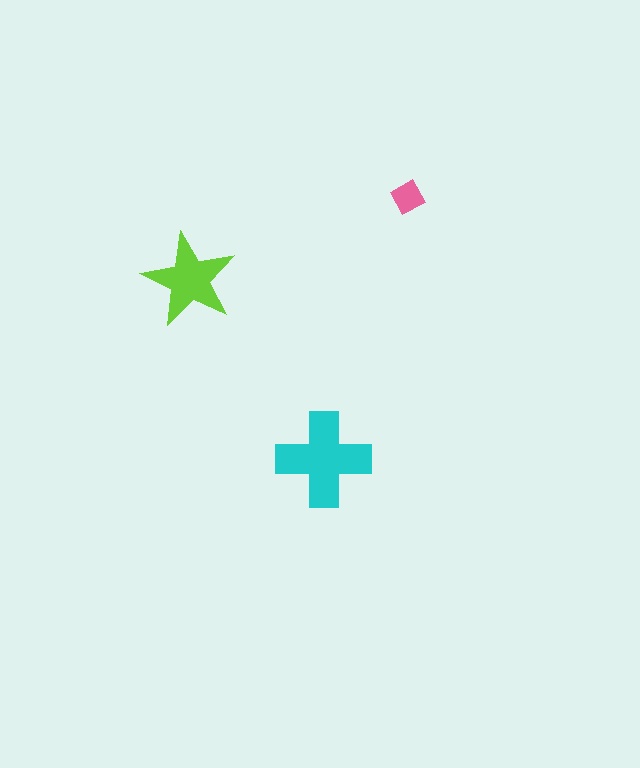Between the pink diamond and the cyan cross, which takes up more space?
The cyan cross.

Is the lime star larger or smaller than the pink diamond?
Larger.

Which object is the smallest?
The pink diamond.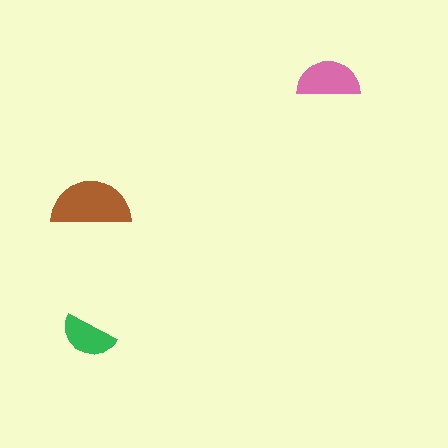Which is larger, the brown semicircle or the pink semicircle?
The brown one.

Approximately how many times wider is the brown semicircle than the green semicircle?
About 1.5 times wider.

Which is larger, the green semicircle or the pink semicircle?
The pink one.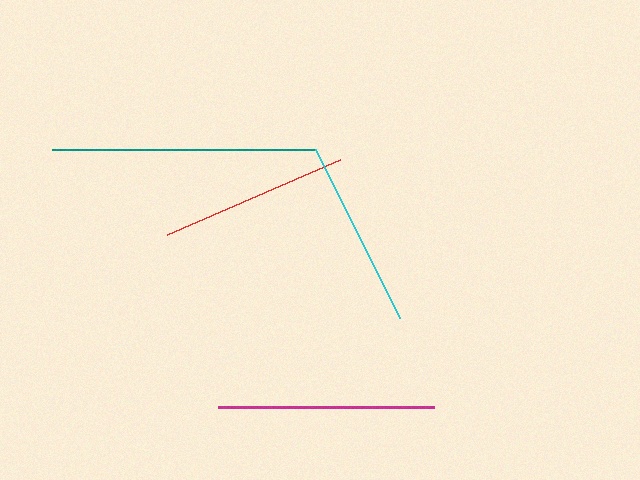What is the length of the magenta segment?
The magenta segment is approximately 216 pixels long.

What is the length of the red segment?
The red segment is approximately 188 pixels long.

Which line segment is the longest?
The teal line is the longest at approximately 262 pixels.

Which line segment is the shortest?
The red line is the shortest at approximately 188 pixels.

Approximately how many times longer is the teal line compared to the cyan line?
The teal line is approximately 1.4 times the length of the cyan line.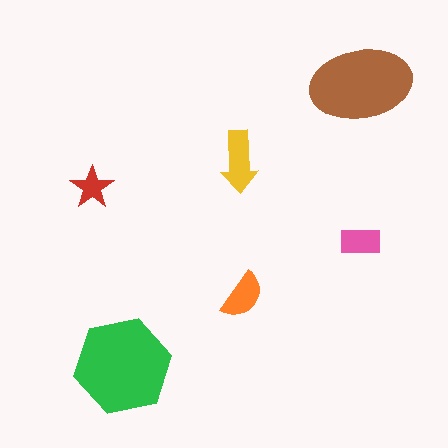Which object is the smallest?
The red star.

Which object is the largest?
The green hexagon.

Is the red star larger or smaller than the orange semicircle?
Smaller.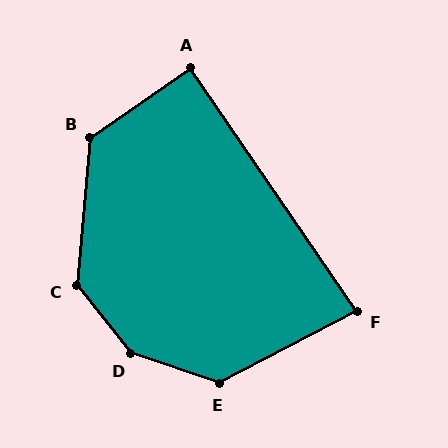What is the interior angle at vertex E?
Approximately 134 degrees (obtuse).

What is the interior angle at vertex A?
Approximately 90 degrees (approximately right).